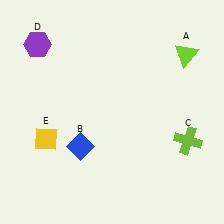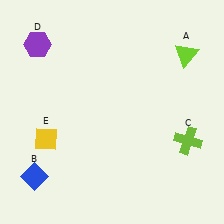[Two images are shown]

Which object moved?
The blue diamond (B) moved left.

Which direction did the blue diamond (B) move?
The blue diamond (B) moved left.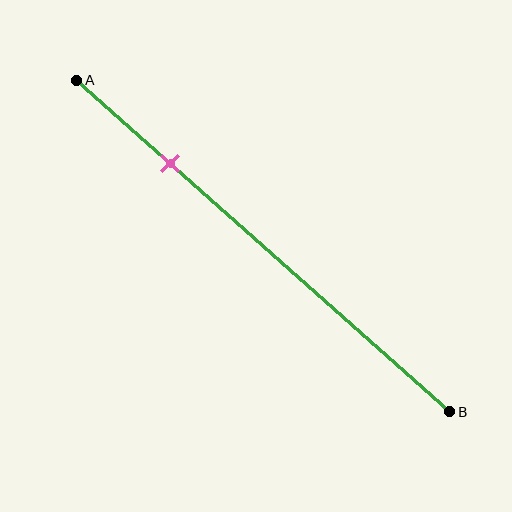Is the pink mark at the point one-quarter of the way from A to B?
Yes, the mark is approximately at the one-quarter point.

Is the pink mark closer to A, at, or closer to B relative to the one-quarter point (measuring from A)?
The pink mark is approximately at the one-quarter point of segment AB.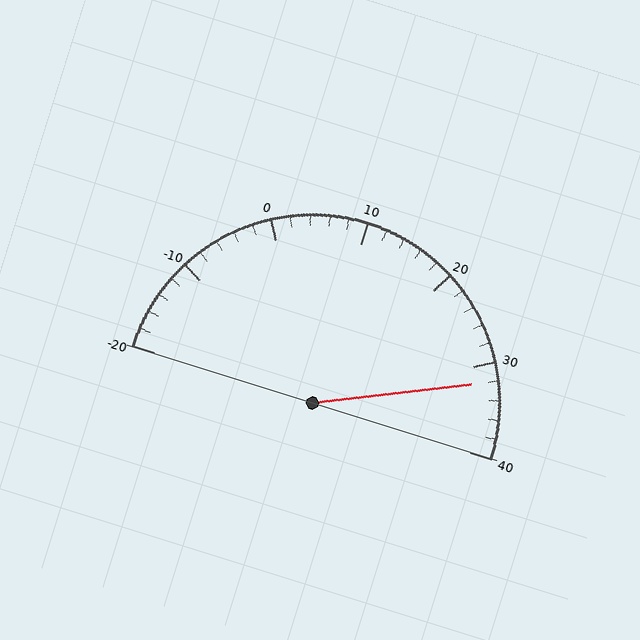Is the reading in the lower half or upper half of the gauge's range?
The reading is in the upper half of the range (-20 to 40).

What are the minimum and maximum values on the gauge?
The gauge ranges from -20 to 40.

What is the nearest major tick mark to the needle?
The nearest major tick mark is 30.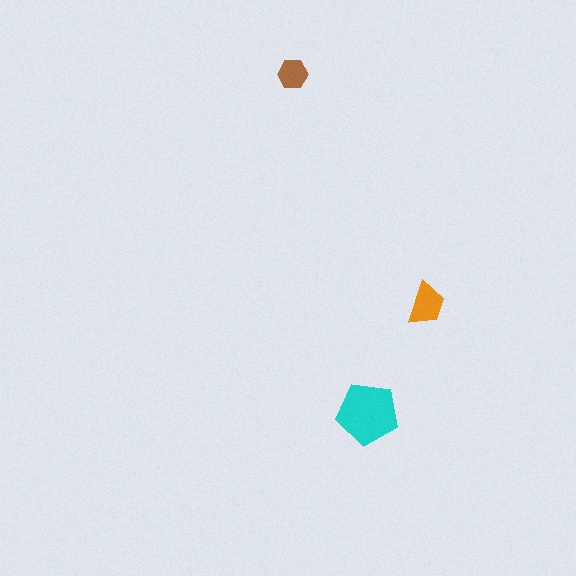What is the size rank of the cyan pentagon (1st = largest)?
1st.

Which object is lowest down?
The cyan pentagon is bottommost.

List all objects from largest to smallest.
The cyan pentagon, the orange trapezoid, the brown hexagon.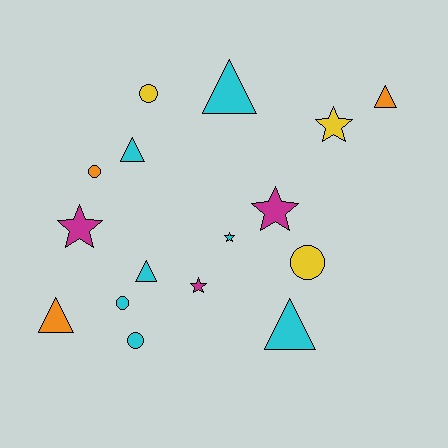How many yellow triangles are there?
There are no yellow triangles.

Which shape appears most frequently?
Triangle, with 6 objects.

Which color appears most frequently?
Cyan, with 7 objects.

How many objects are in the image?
There are 16 objects.